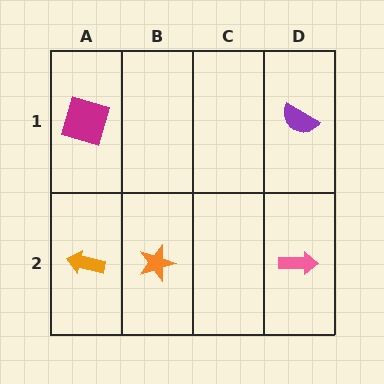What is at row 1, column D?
A purple semicircle.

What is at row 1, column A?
A magenta square.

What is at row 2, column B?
An orange star.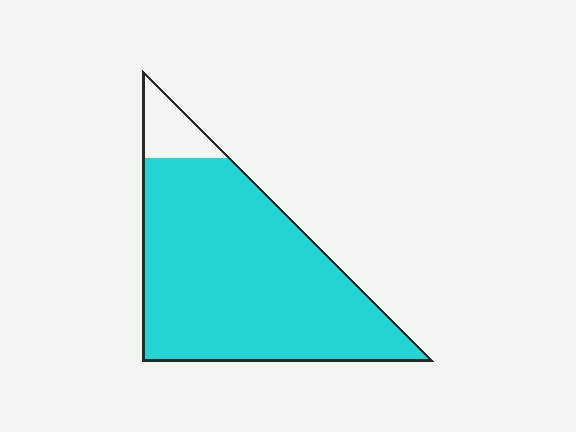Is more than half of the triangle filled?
Yes.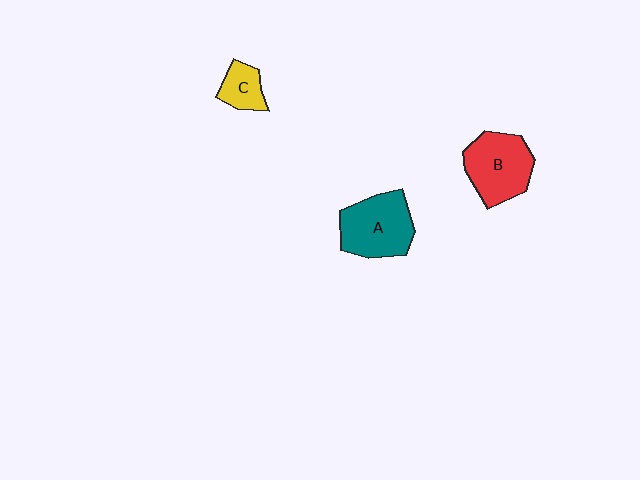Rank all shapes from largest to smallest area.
From largest to smallest: A (teal), B (red), C (yellow).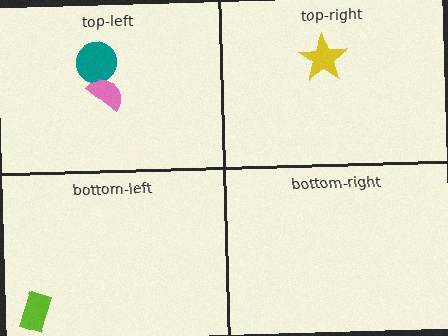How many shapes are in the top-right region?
1.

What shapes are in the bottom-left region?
The lime rectangle.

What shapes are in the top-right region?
The yellow star.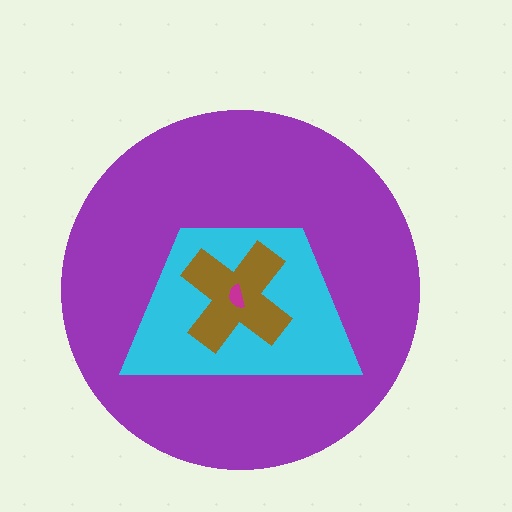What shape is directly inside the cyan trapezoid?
The brown cross.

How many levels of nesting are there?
4.